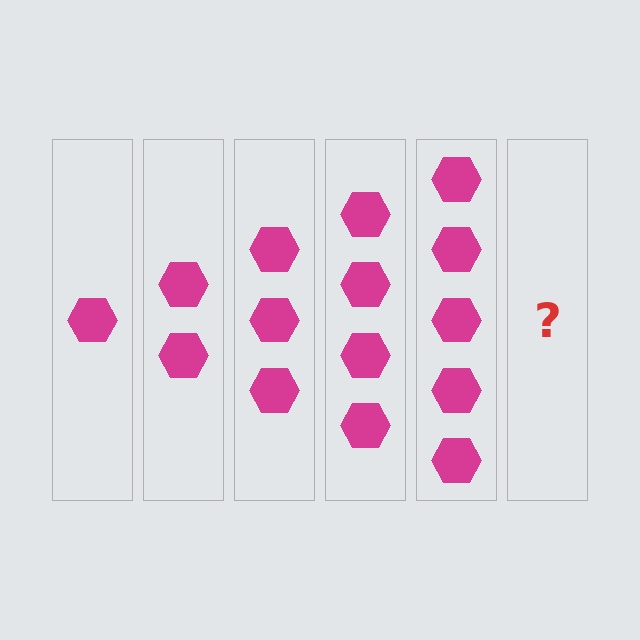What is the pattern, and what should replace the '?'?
The pattern is that each step adds one more hexagon. The '?' should be 6 hexagons.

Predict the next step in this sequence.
The next step is 6 hexagons.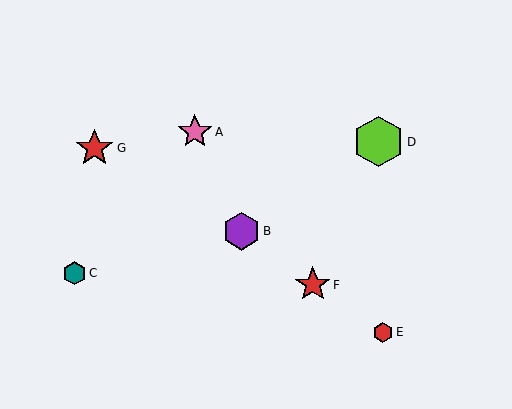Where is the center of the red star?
The center of the red star is at (95, 148).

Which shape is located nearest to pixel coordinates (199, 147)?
The pink star (labeled A) at (195, 132) is nearest to that location.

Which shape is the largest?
The lime hexagon (labeled D) is the largest.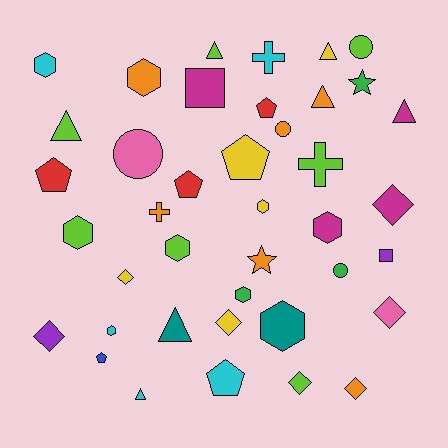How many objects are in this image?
There are 40 objects.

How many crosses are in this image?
There are 3 crosses.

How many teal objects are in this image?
There are 2 teal objects.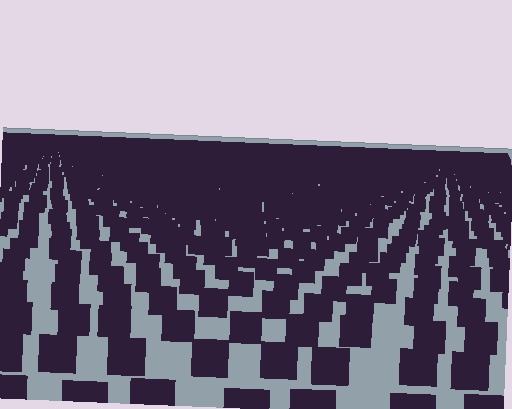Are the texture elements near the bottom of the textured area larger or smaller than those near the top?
Larger. Near the bottom, elements are closer to the viewer and appear at a bigger on-screen size.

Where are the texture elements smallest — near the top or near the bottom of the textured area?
Near the top.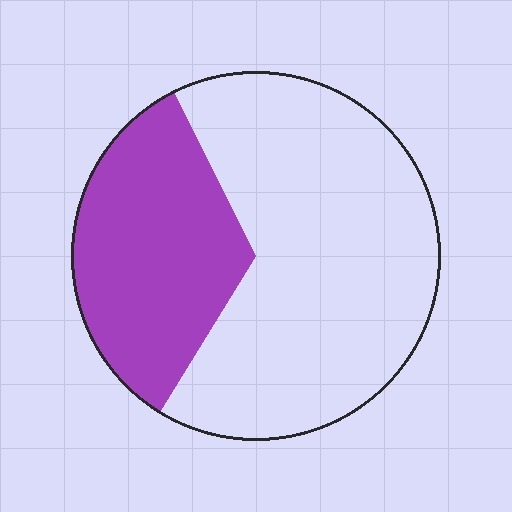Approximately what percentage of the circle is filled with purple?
Approximately 35%.